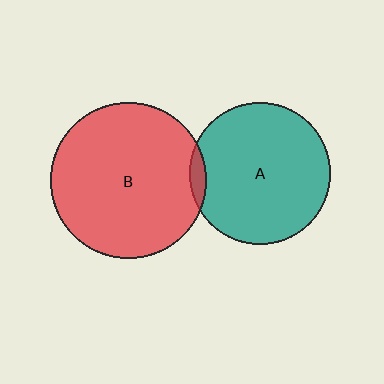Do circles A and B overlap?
Yes.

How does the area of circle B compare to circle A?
Approximately 1.2 times.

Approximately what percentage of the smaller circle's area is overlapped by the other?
Approximately 5%.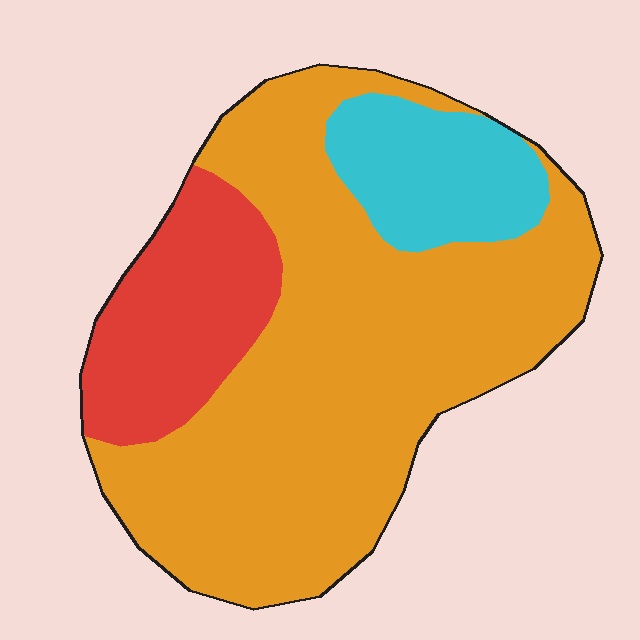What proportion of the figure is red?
Red covers around 20% of the figure.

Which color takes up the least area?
Cyan, at roughly 15%.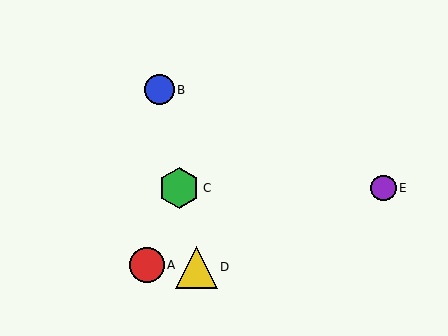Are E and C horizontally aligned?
Yes, both are at y≈188.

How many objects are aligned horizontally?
2 objects (C, E) are aligned horizontally.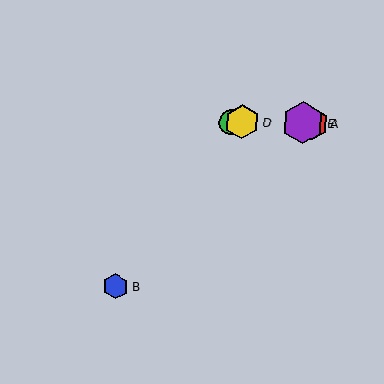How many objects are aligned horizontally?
4 objects (A, C, D, E) are aligned horizontally.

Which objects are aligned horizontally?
Objects A, C, D, E are aligned horizontally.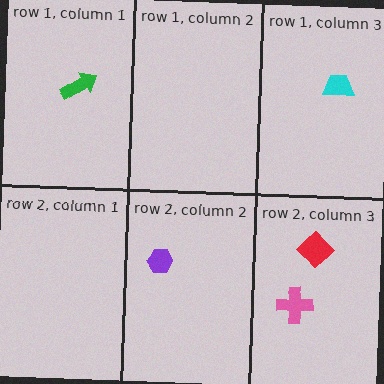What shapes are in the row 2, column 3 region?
The pink cross, the red diamond.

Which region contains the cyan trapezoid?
The row 1, column 3 region.